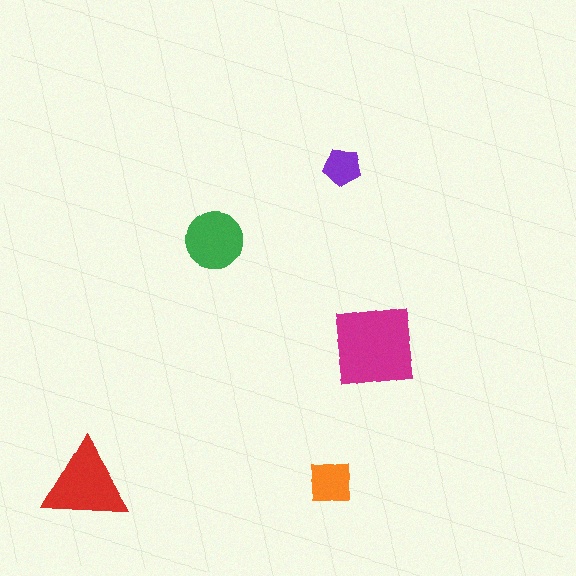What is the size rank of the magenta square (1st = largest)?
1st.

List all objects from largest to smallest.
The magenta square, the red triangle, the green circle, the orange square, the purple pentagon.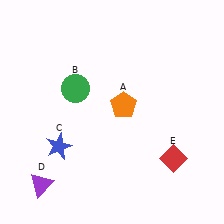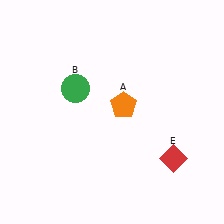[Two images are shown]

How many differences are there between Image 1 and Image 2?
There are 2 differences between the two images.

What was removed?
The blue star (C), the purple triangle (D) were removed in Image 2.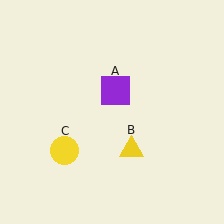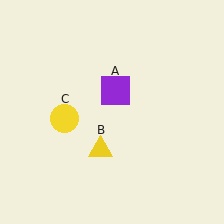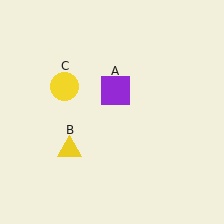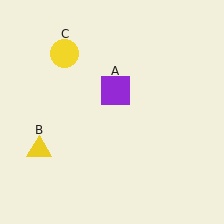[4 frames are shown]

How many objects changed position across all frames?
2 objects changed position: yellow triangle (object B), yellow circle (object C).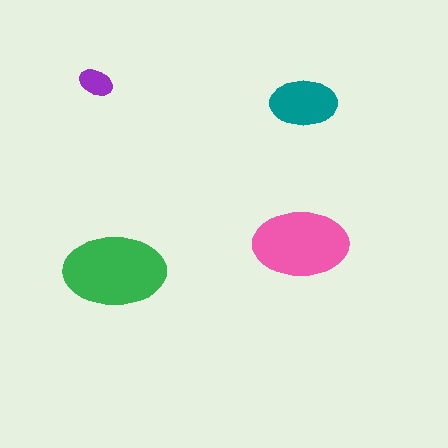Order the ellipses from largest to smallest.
the green one, the pink one, the teal one, the purple one.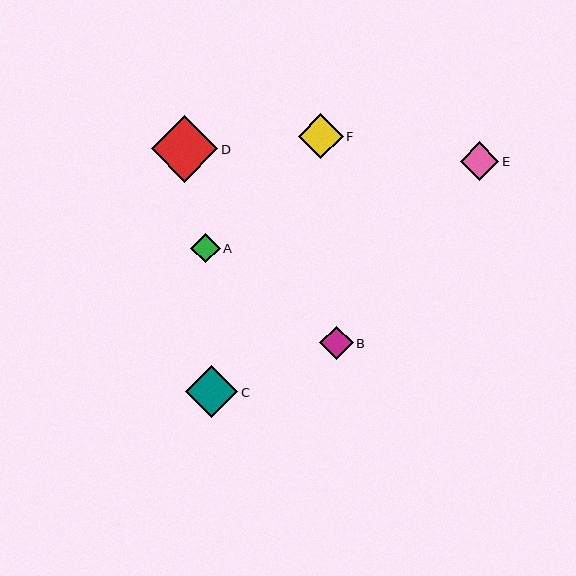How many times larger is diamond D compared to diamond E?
Diamond D is approximately 1.7 times the size of diamond E.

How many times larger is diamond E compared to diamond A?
Diamond E is approximately 1.3 times the size of diamond A.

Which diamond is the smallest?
Diamond A is the smallest with a size of approximately 30 pixels.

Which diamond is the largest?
Diamond D is the largest with a size of approximately 67 pixels.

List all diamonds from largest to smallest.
From largest to smallest: D, C, F, E, B, A.